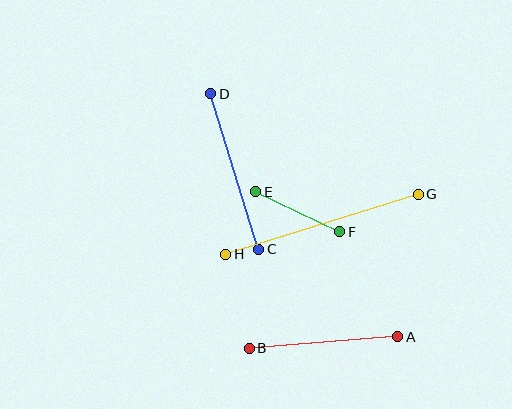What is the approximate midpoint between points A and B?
The midpoint is at approximately (324, 342) pixels.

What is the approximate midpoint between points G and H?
The midpoint is at approximately (322, 224) pixels.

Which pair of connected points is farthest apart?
Points G and H are farthest apart.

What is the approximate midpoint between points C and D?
The midpoint is at approximately (235, 171) pixels.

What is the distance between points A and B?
The distance is approximately 149 pixels.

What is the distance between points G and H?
The distance is approximately 202 pixels.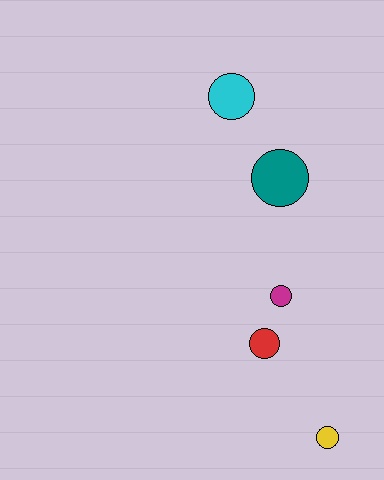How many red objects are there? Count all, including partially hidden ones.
There is 1 red object.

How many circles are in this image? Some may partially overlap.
There are 5 circles.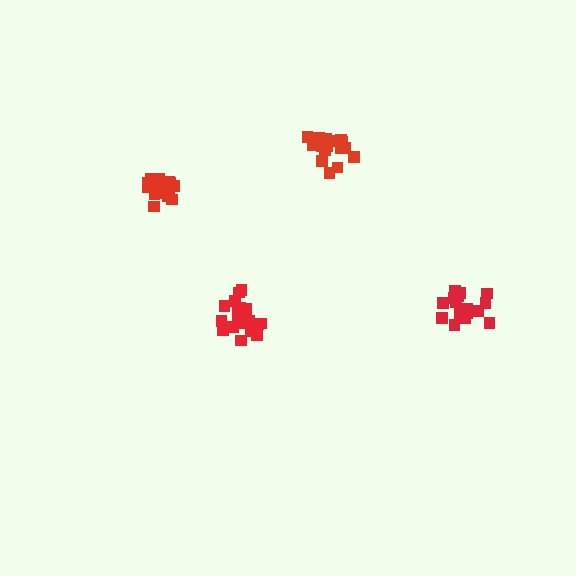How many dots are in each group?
Group 1: 19 dots, Group 2: 18 dots, Group 3: 18 dots, Group 4: 16 dots (71 total).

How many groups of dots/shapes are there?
There are 4 groups.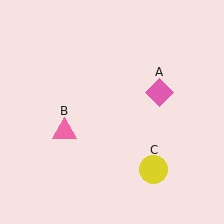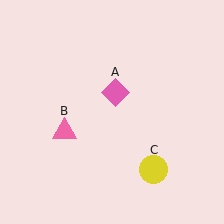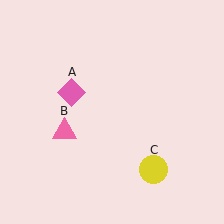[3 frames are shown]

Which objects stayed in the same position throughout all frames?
Pink triangle (object B) and yellow circle (object C) remained stationary.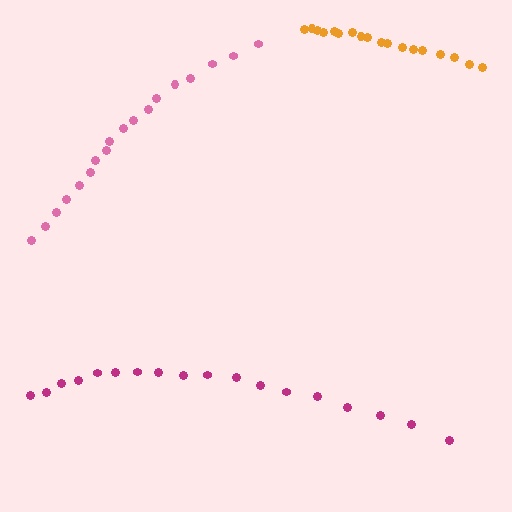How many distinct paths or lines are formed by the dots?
There are 3 distinct paths.